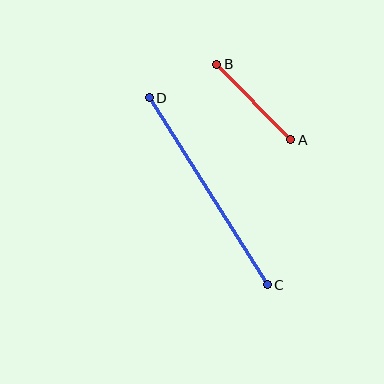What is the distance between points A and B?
The distance is approximately 106 pixels.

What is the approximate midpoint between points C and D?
The midpoint is at approximately (208, 191) pixels.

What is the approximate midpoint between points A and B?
The midpoint is at approximately (254, 102) pixels.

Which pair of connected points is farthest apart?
Points C and D are farthest apart.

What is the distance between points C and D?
The distance is approximately 221 pixels.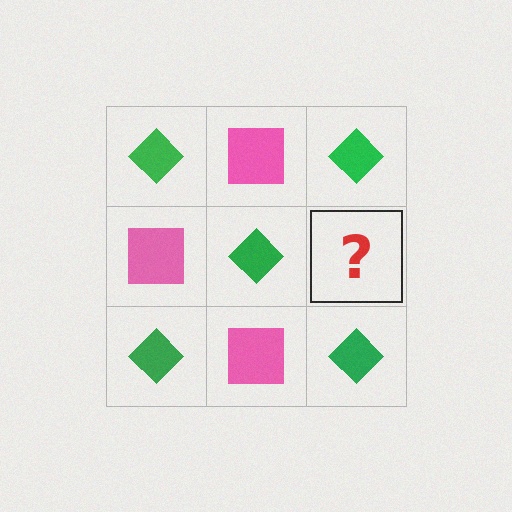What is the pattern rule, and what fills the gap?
The rule is that it alternates green diamond and pink square in a checkerboard pattern. The gap should be filled with a pink square.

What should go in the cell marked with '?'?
The missing cell should contain a pink square.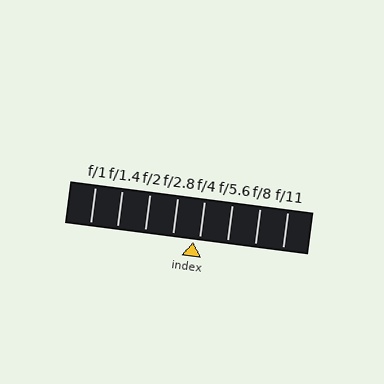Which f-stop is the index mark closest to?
The index mark is closest to f/4.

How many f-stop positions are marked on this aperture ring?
There are 8 f-stop positions marked.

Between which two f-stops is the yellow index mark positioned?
The index mark is between f/2.8 and f/4.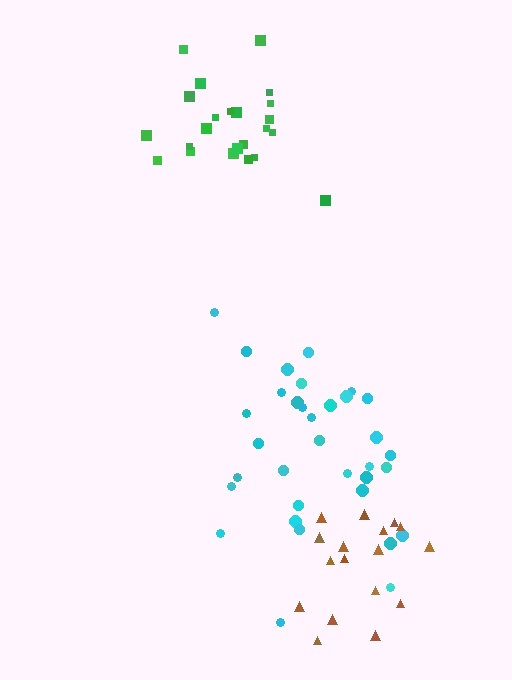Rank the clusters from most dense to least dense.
green, cyan, brown.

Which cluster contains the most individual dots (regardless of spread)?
Cyan (34).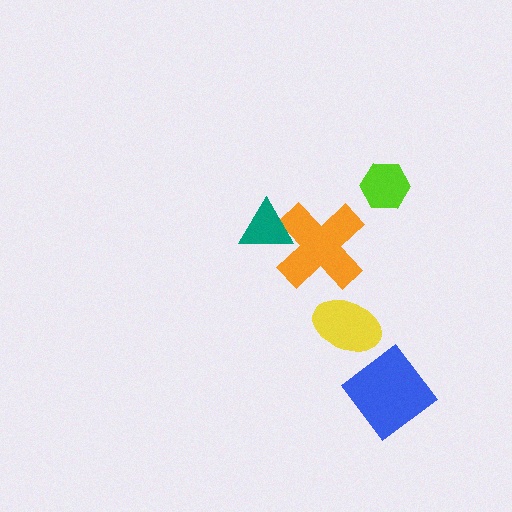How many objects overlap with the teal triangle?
1 object overlaps with the teal triangle.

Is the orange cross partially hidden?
Yes, it is partially covered by another shape.